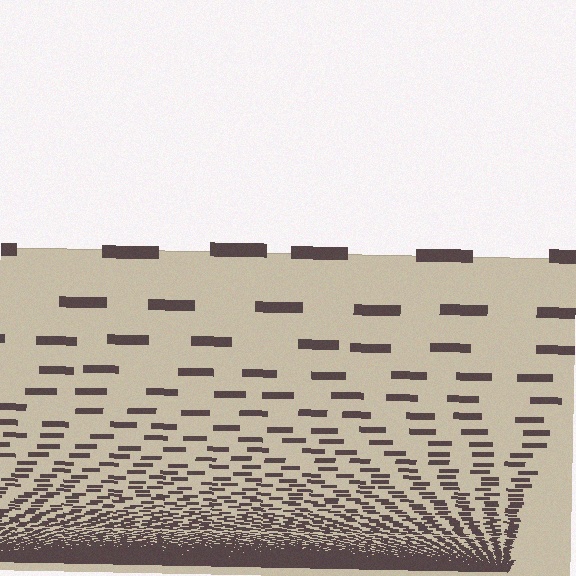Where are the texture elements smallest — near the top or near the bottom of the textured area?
Near the bottom.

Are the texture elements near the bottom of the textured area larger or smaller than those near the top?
Smaller. The gradient is inverted — elements near the bottom are smaller and denser.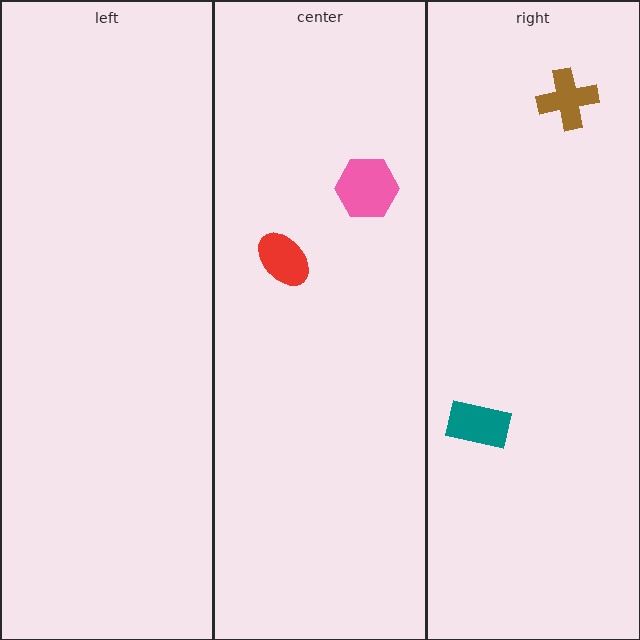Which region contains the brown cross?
The right region.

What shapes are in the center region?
The pink hexagon, the red ellipse.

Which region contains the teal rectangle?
The right region.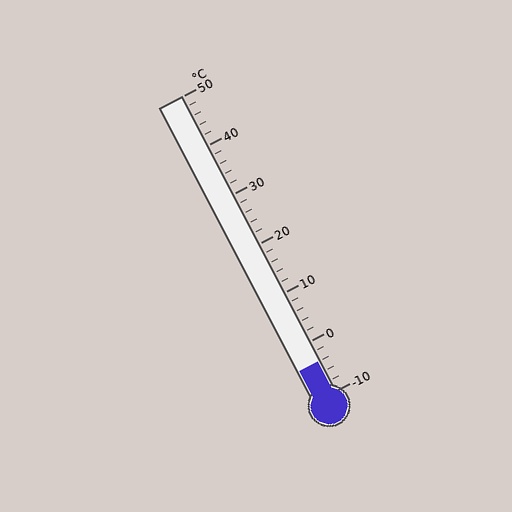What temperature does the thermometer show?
The thermometer shows approximately -4°C.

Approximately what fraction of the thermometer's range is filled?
The thermometer is filled to approximately 10% of its range.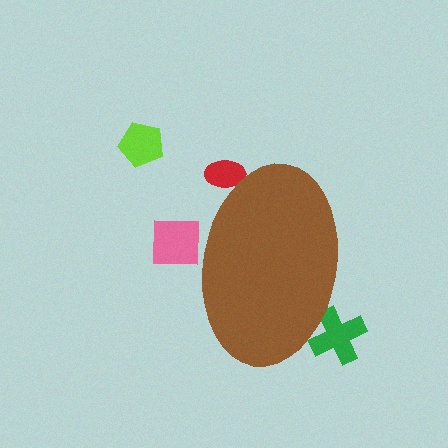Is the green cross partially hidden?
Yes, the green cross is partially hidden behind the brown ellipse.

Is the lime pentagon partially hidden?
No, the lime pentagon is fully visible.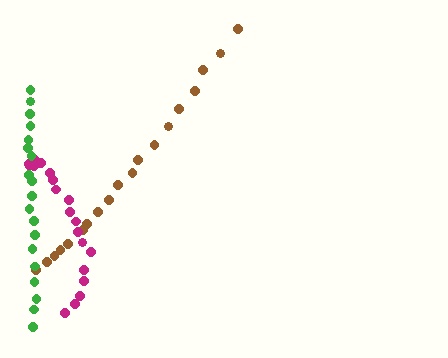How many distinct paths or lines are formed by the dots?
There are 3 distinct paths.